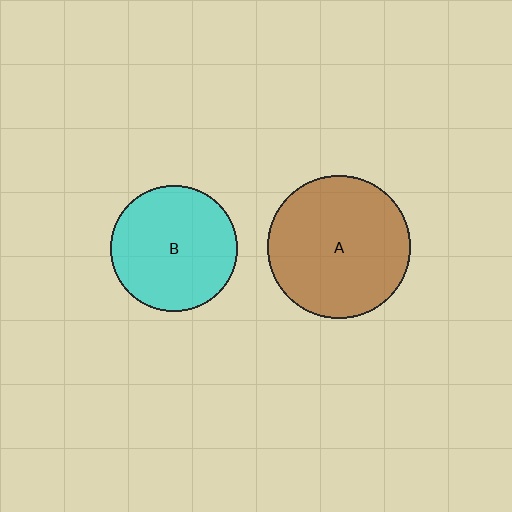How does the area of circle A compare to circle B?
Approximately 1.3 times.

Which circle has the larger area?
Circle A (brown).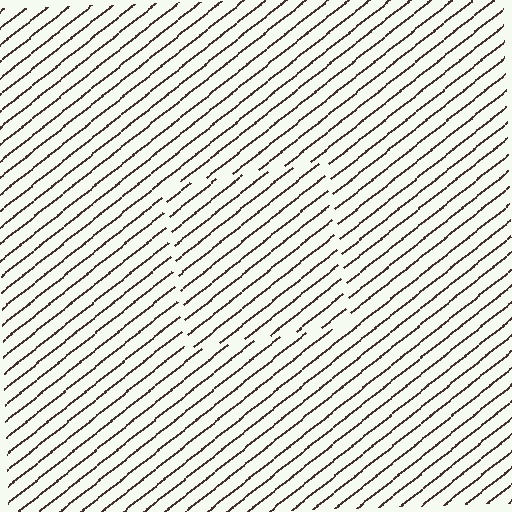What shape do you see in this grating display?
An illusory square. The interior of the shape contains the same grating, shifted by half a period — the contour is defined by the phase discontinuity where line-ends from the inner and outer gratings abut.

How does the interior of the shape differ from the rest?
The interior of the shape contains the same grating, shifted by half a period — the contour is defined by the phase discontinuity where line-ends from the inner and outer gratings abut.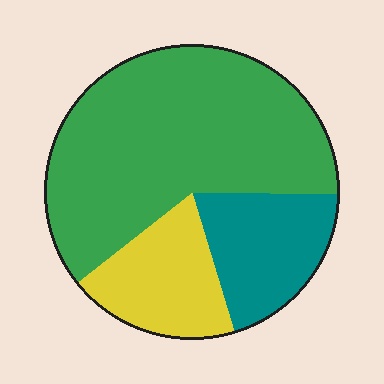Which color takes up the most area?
Green, at roughly 60%.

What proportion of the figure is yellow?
Yellow covers roughly 20% of the figure.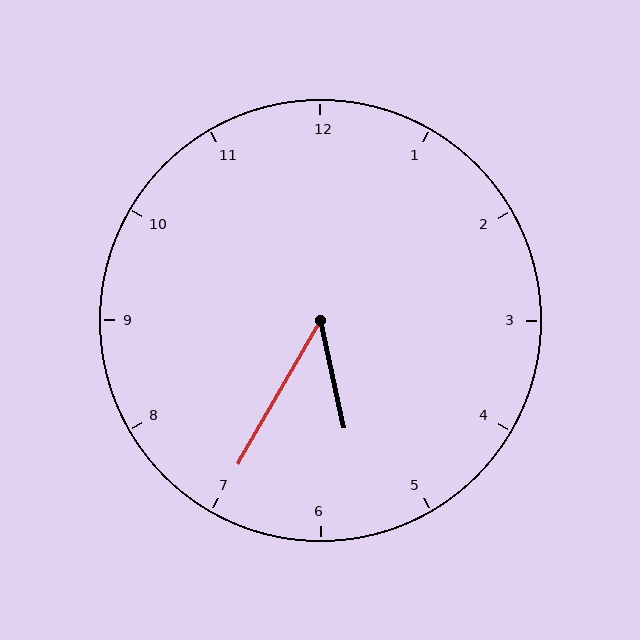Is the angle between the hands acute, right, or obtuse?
It is acute.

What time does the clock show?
5:35.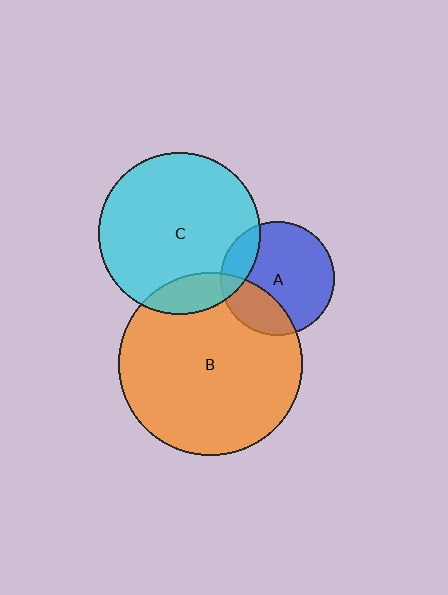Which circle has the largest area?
Circle B (orange).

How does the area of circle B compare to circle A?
Approximately 2.6 times.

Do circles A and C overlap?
Yes.